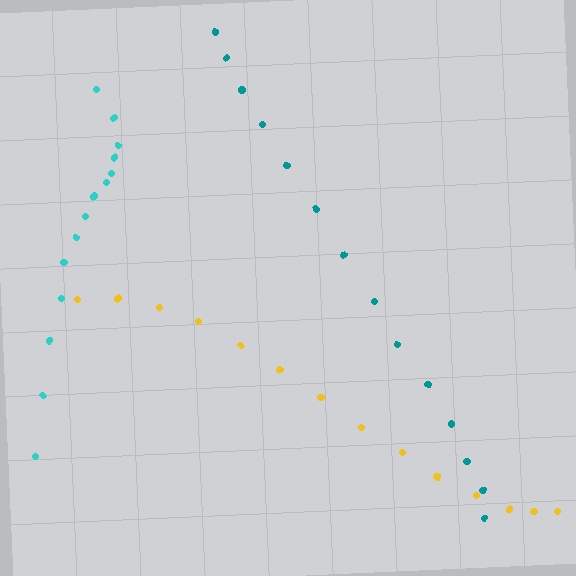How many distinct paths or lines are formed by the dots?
There are 3 distinct paths.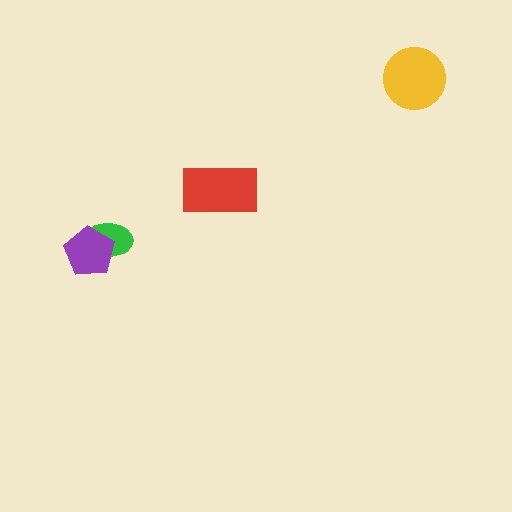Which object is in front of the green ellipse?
The purple pentagon is in front of the green ellipse.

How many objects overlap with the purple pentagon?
1 object overlaps with the purple pentagon.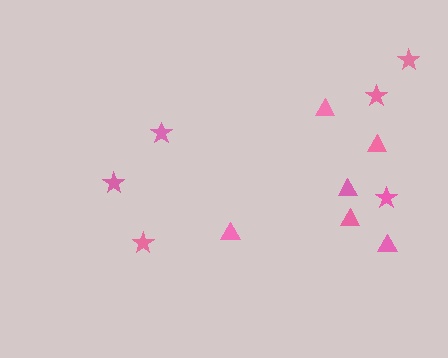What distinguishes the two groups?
There are 2 groups: one group of triangles (6) and one group of stars (6).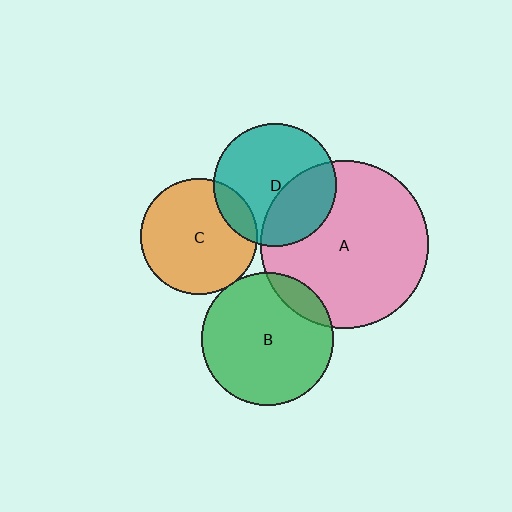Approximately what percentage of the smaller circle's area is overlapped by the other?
Approximately 15%.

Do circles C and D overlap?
Yes.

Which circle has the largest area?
Circle A (pink).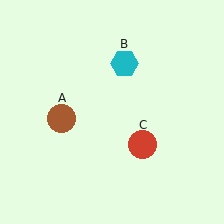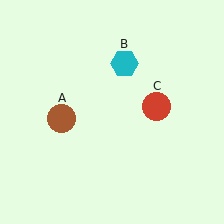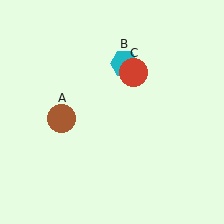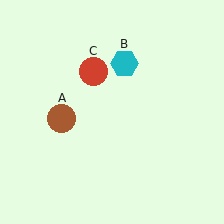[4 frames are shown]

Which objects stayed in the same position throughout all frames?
Brown circle (object A) and cyan hexagon (object B) remained stationary.